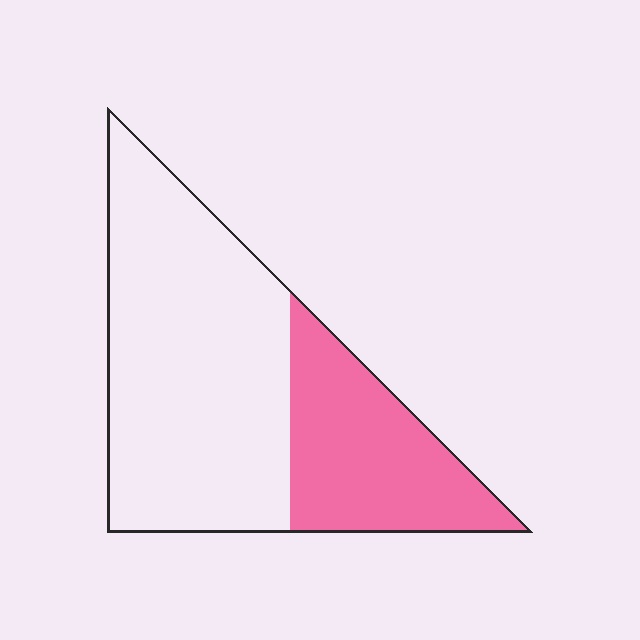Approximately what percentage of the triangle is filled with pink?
Approximately 35%.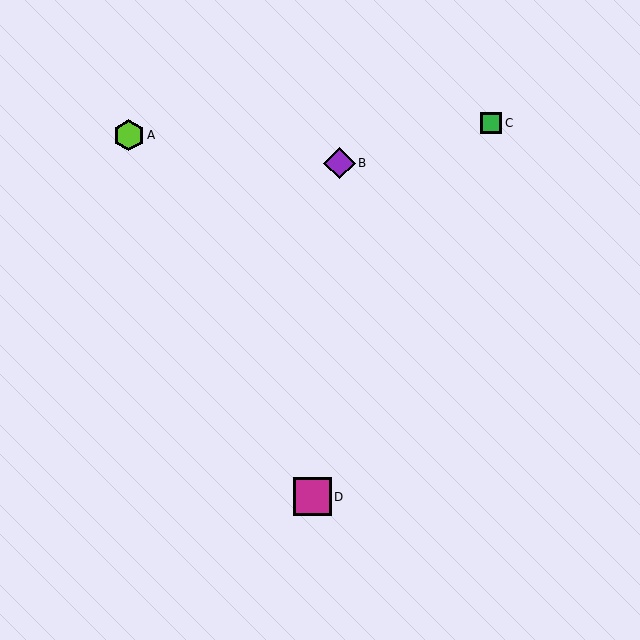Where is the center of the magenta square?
The center of the magenta square is at (312, 497).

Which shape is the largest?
The magenta square (labeled D) is the largest.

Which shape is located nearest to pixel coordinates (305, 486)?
The magenta square (labeled D) at (312, 497) is nearest to that location.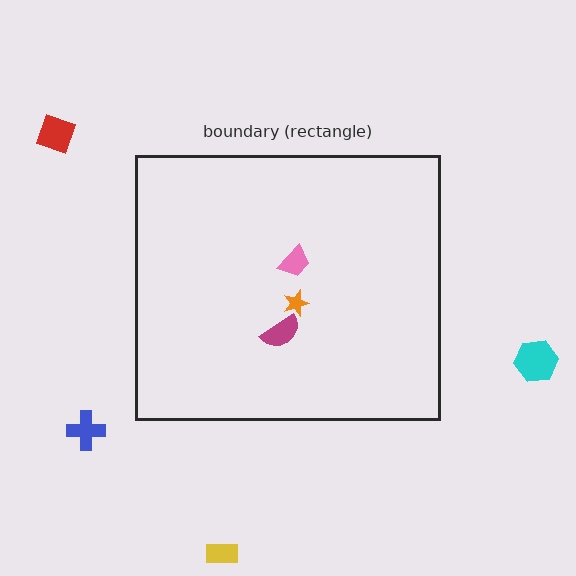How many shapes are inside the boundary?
3 inside, 4 outside.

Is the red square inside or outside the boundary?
Outside.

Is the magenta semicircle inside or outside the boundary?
Inside.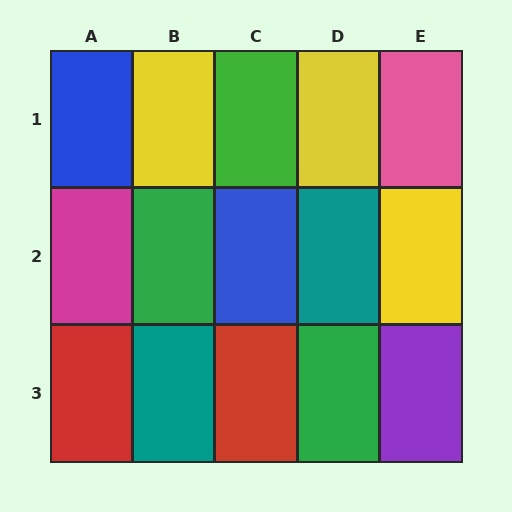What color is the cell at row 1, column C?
Green.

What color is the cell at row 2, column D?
Teal.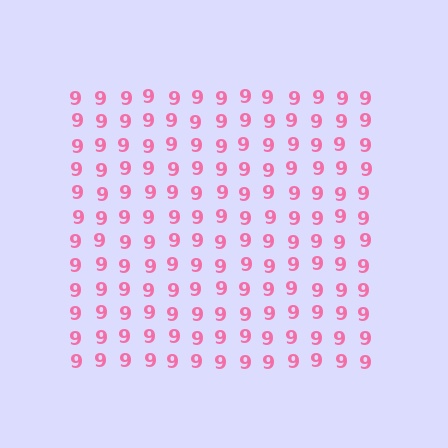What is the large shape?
The large shape is a square.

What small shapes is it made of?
It is made of small digit 9's.